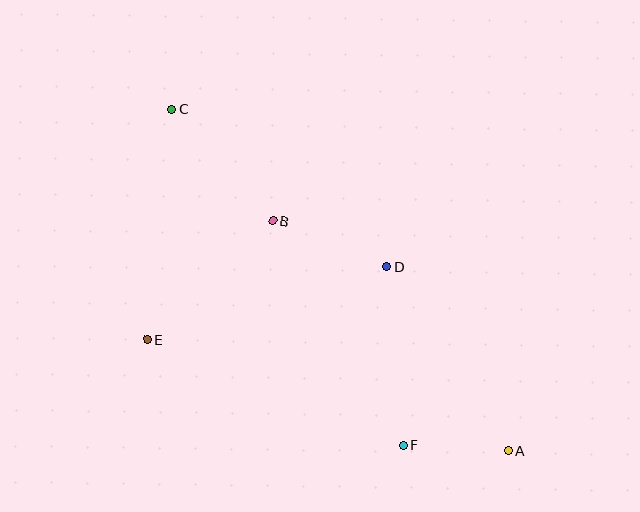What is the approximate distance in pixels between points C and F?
The distance between C and F is approximately 408 pixels.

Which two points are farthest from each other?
Points A and C are farthest from each other.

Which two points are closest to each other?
Points A and F are closest to each other.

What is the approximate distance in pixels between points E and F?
The distance between E and F is approximately 277 pixels.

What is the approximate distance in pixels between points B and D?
The distance between B and D is approximately 123 pixels.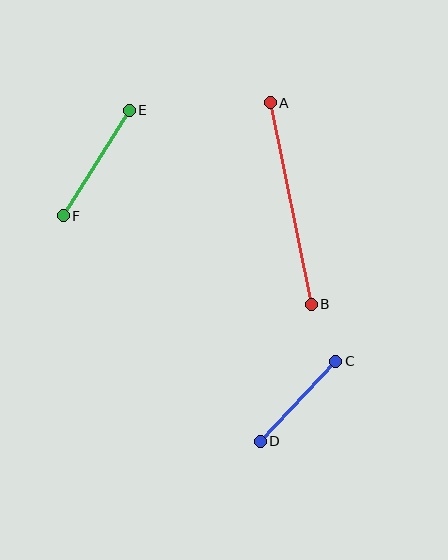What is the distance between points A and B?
The distance is approximately 206 pixels.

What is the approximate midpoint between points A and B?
The midpoint is at approximately (291, 204) pixels.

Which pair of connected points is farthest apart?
Points A and B are farthest apart.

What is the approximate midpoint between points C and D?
The midpoint is at approximately (298, 401) pixels.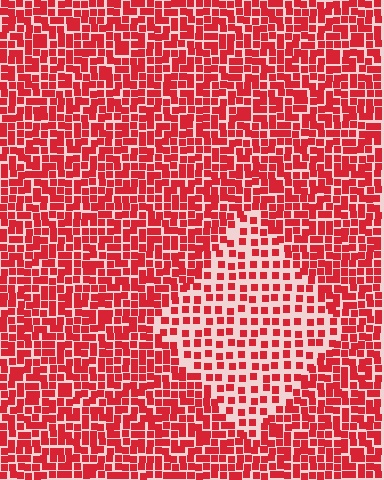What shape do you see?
I see a diamond.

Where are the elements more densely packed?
The elements are more densely packed outside the diamond boundary.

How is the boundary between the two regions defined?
The boundary is defined by a change in element density (approximately 1.9x ratio). All elements are the same color, size, and shape.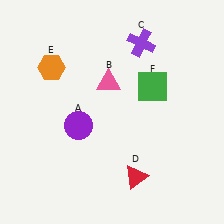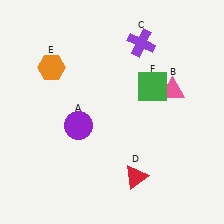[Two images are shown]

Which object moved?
The pink triangle (B) moved right.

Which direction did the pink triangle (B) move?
The pink triangle (B) moved right.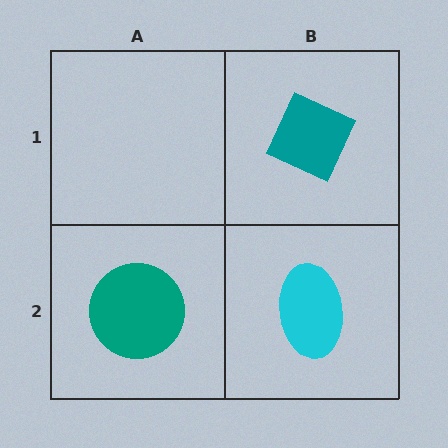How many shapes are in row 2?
2 shapes.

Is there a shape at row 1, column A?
No, that cell is empty.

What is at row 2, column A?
A teal circle.